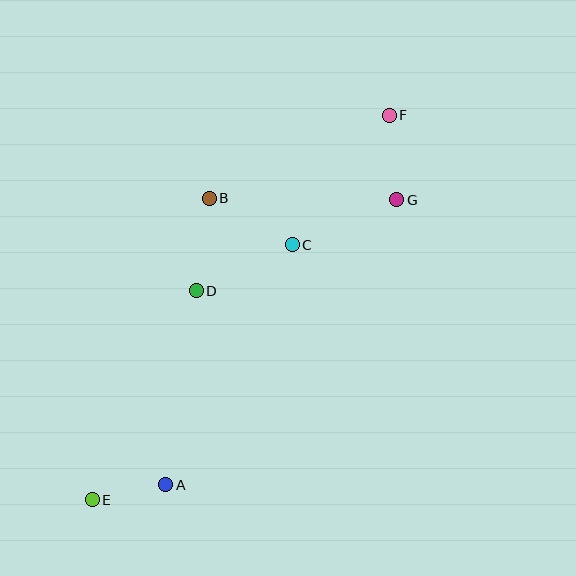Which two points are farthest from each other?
Points E and F are farthest from each other.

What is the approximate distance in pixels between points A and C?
The distance between A and C is approximately 272 pixels.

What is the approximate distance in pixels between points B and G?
The distance between B and G is approximately 188 pixels.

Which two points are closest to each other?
Points A and E are closest to each other.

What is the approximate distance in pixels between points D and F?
The distance between D and F is approximately 261 pixels.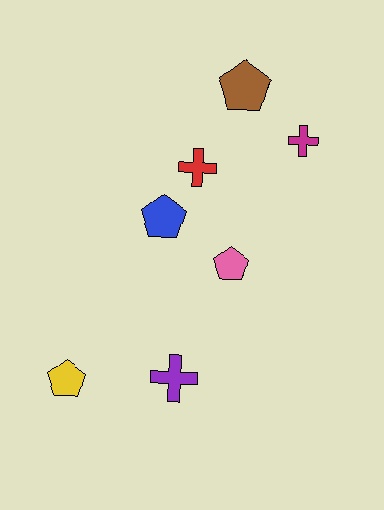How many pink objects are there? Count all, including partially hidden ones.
There is 1 pink object.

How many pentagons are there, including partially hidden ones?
There are 4 pentagons.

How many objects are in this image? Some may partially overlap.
There are 7 objects.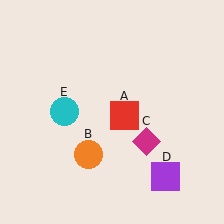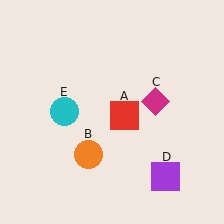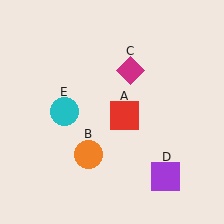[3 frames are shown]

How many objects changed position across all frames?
1 object changed position: magenta diamond (object C).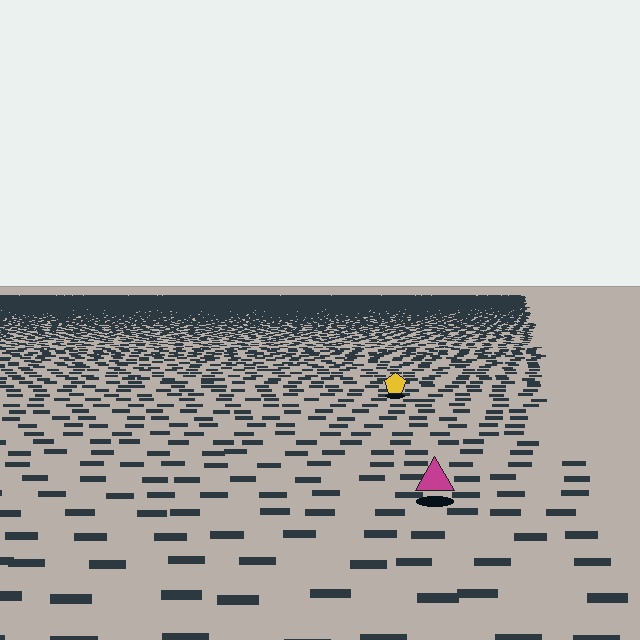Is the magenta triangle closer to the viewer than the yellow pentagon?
Yes. The magenta triangle is closer — you can tell from the texture gradient: the ground texture is coarser near it.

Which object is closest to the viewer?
The magenta triangle is closest. The texture marks near it are larger and more spread out.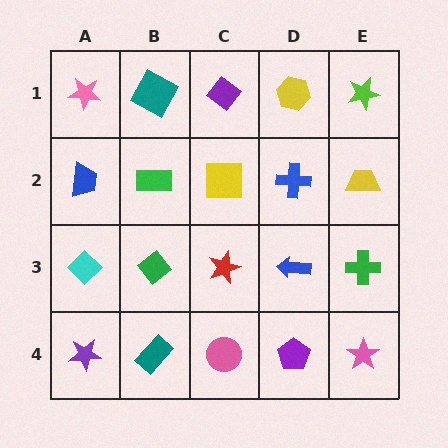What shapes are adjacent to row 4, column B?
A green diamond (row 3, column B), a purple star (row 4, column A), a pink circle (row 4, column C).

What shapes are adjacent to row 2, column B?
A teal square (row 1, column B), a green diamond (row 3, column B), a blue trapezoid (row 2, column A), a yellow square (row 2, column C).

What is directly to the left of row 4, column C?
A teal rectangle.